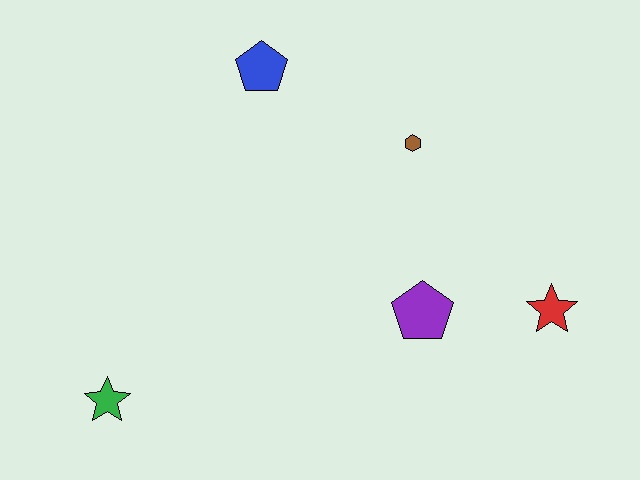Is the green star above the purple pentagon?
No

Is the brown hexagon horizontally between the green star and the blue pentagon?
No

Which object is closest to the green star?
The purple pentagon is closest to the green star.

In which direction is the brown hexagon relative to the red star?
The brown hexagon is above the red star.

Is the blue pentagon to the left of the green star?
No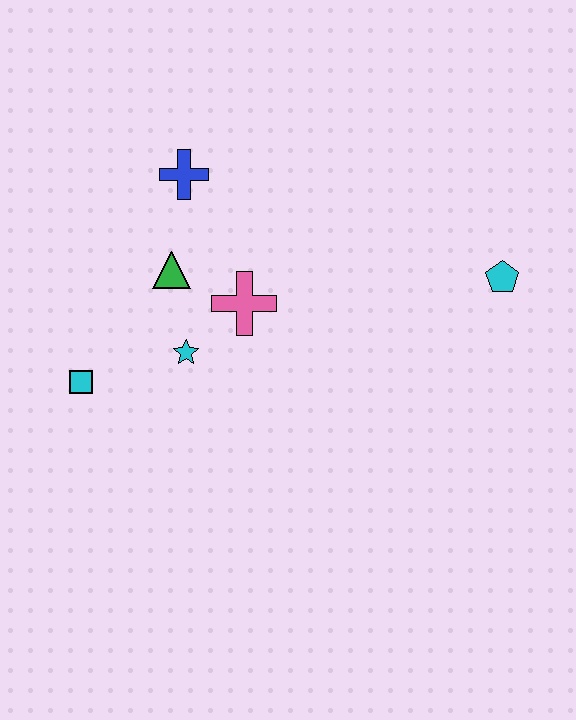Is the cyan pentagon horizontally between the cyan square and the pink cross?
No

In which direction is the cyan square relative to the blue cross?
The cyan square is below the blue cross.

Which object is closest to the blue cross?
The green triangle is closest to the blue cross.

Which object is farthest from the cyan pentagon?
The cyan square is farthest from the cyan pentagon.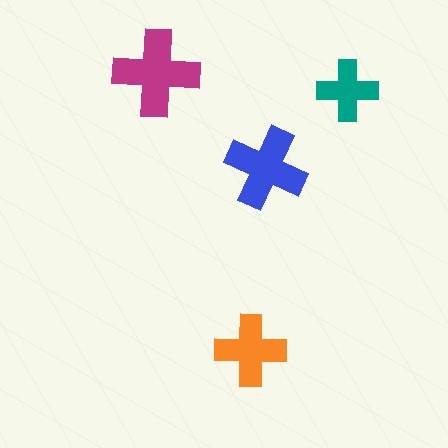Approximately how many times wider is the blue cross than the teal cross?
About 1.5 times wider.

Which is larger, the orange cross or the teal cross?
The orange one.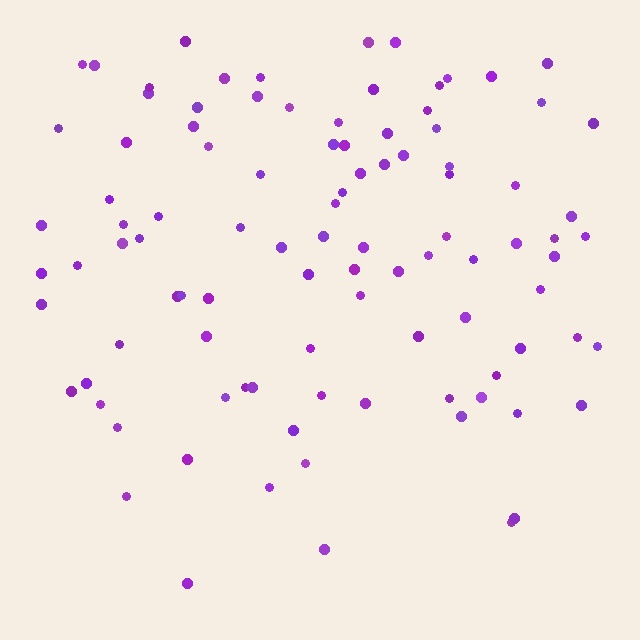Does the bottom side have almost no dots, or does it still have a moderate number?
Still a moderate number, just noticeably fewer than the top.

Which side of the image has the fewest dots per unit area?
The bottom.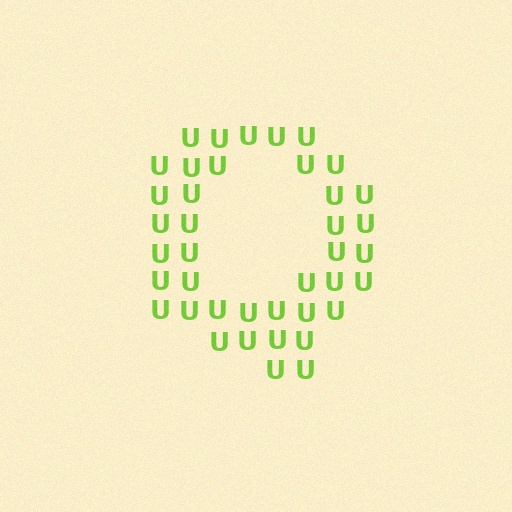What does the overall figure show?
The overall figure shows the letter Q.